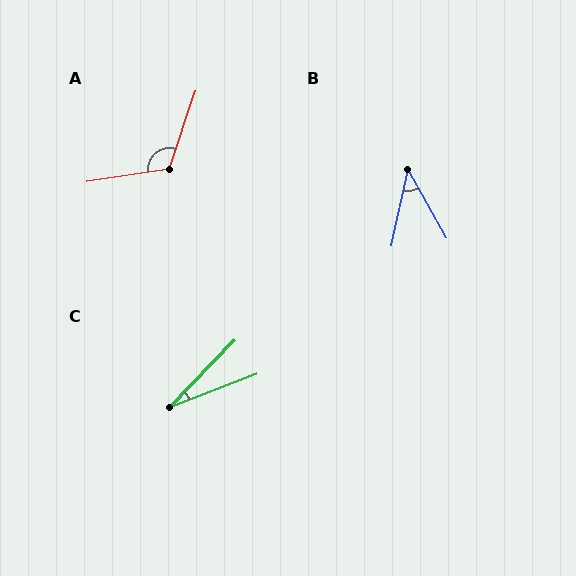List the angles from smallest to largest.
C (25°), B (42°), A (117°).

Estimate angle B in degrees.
Approximately 42 degrees.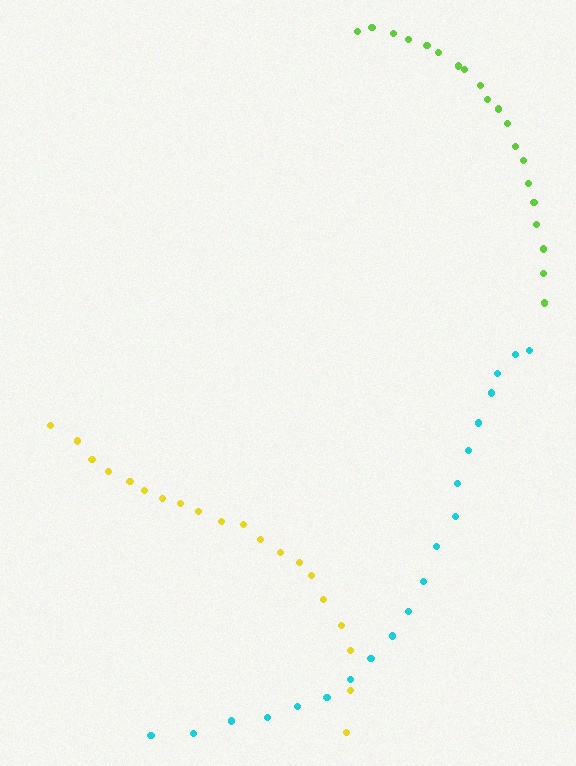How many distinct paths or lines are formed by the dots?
There are 3 distinct paths.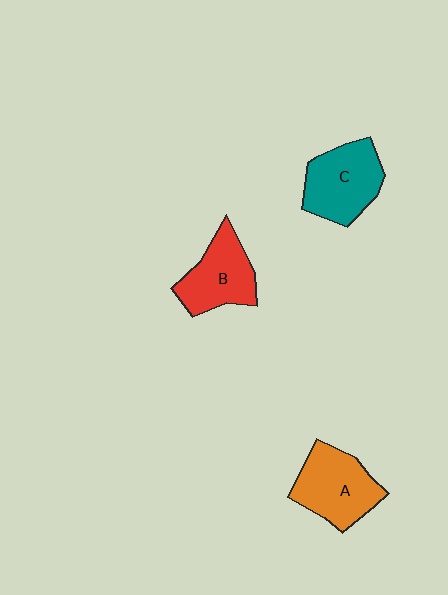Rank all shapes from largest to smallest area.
From largest to smallest: A (orange), C (teal), B (red).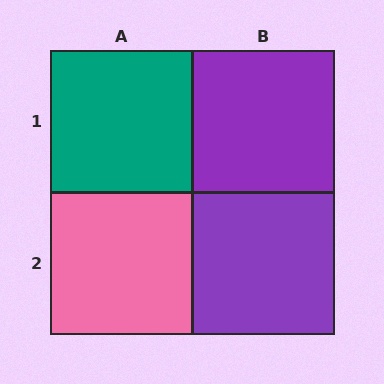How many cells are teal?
1 cell is teal.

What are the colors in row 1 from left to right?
Teal, purple.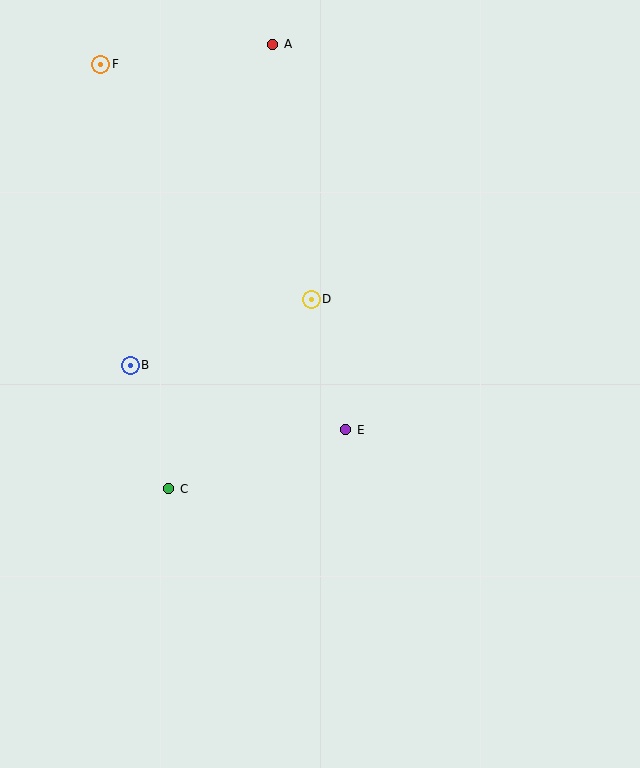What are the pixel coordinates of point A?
Point A is at (273, 44).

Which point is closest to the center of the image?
Point E at (346, 430) is closest to the center.